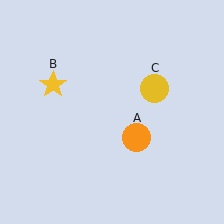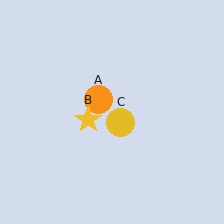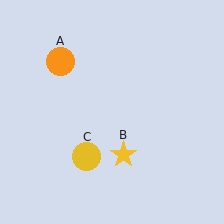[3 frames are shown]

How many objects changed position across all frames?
3 objects changed position: orange circle (object A), yellow star (object B), yellow circle (object C).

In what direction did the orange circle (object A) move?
The orange circle (object A) moved up and to the left.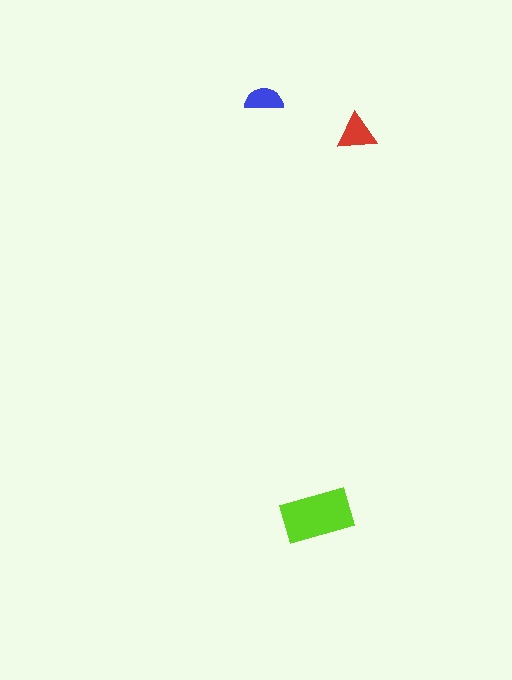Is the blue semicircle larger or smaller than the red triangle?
Smaller.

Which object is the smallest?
The blue semicircle.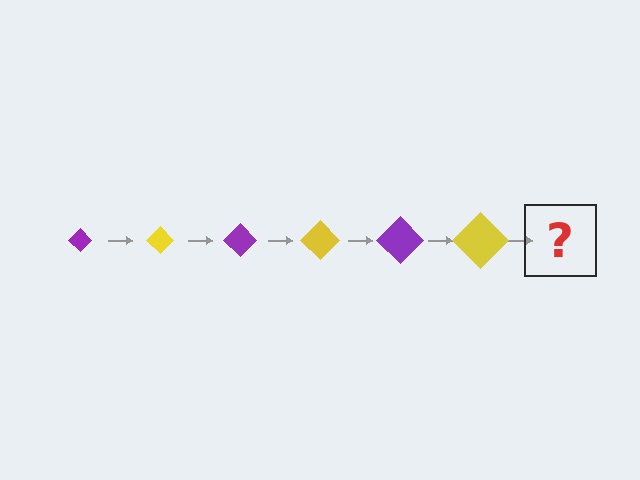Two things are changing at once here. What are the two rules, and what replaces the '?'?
The two rules are that the diamond grows larger each step and the color cycles through purple and yellow. The '?' should be a purple diamond, larger than the previous one.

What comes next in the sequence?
The next element should be a purple diamond, larger than the previous one.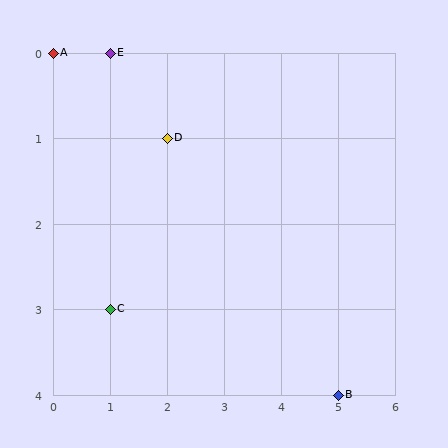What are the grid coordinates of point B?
Point B is at grid coordinates (5, 4).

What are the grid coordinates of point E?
Point E is at grid coordinates (1, 0).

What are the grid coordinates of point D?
Point D is at grid coordinates (2, 1).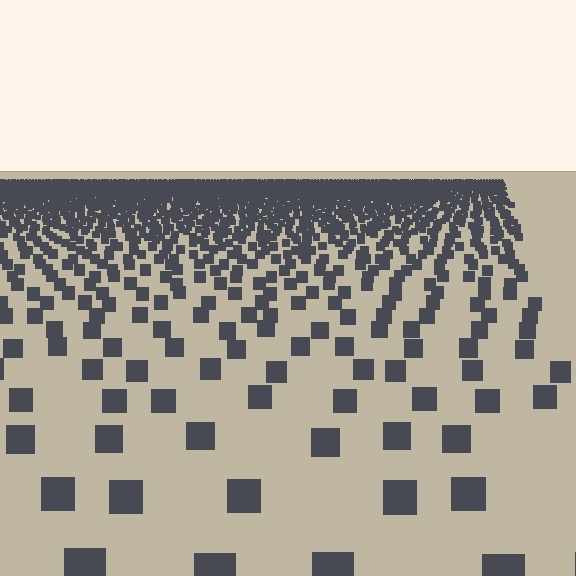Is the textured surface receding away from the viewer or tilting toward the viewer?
The surface is receding away from the viewer. Texture elements get smaller and denser toward the top.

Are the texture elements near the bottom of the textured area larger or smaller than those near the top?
Larger. Near the bottom, elements are closer to the viewer and appear at a bigger on-screen size.